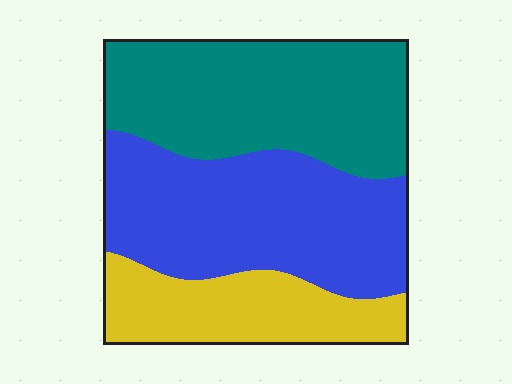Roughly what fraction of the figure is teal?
Teal takes up between a third and a half of the figure.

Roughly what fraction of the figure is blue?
Blue covers about 40% of the figure.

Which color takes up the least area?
Yellow, at roughly 20%.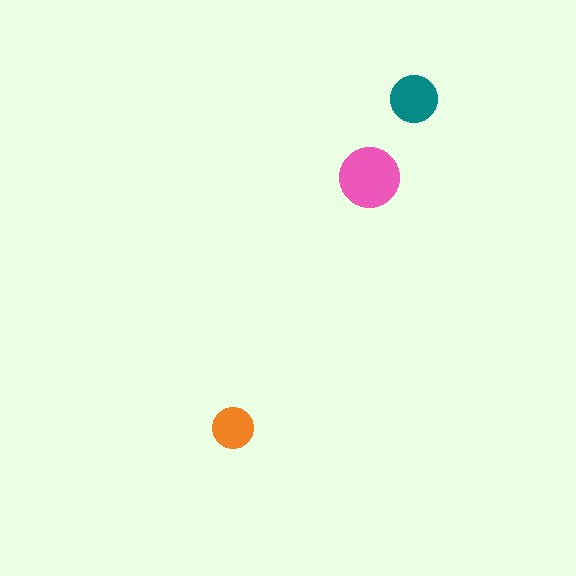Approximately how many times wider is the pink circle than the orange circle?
About 1.5 times wider.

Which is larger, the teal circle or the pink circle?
The pink one.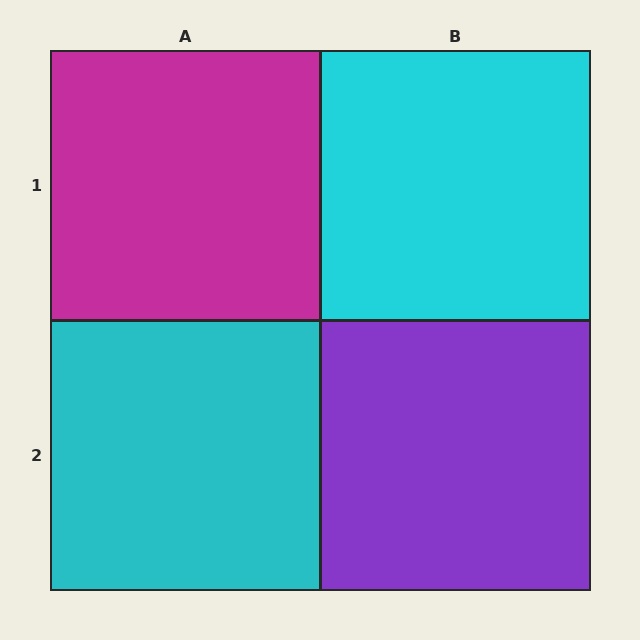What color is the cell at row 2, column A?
Cyan.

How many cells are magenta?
1 cell is magenta.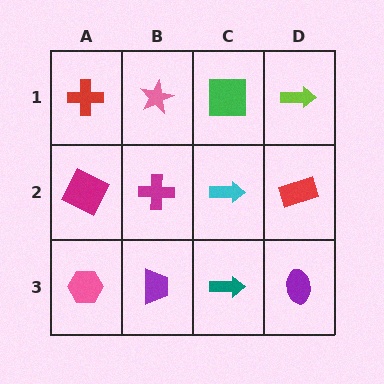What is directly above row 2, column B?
A pink star.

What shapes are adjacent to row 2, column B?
A pink star (row 1, column B), a purple trapezoid (row 3, column B), a magenta square (row 2, column A), a cyan arrow (row 2, column C).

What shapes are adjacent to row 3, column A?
A magenta square (row 2, column A), a purple trapezoid (row 3, column B).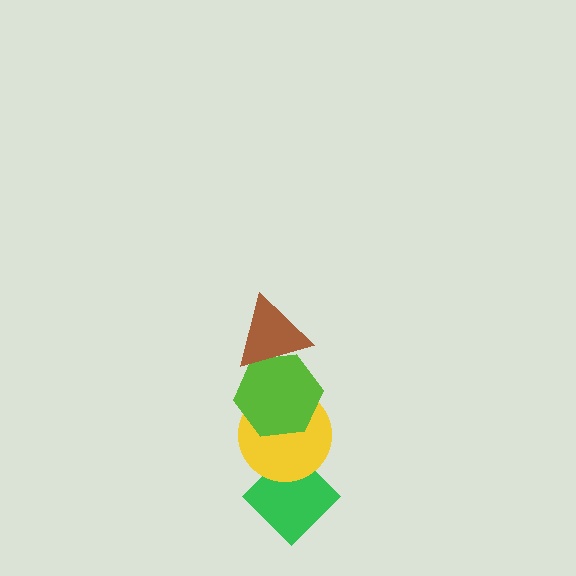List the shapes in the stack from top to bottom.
From top to bottom: the brown triangle, the lime hexagon, the yellow circle, the green diamond.